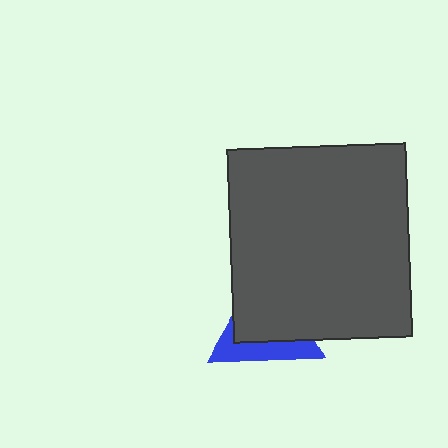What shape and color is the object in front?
The object in front is a dark gray rectangle.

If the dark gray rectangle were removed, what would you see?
You would see the complete blue triangle.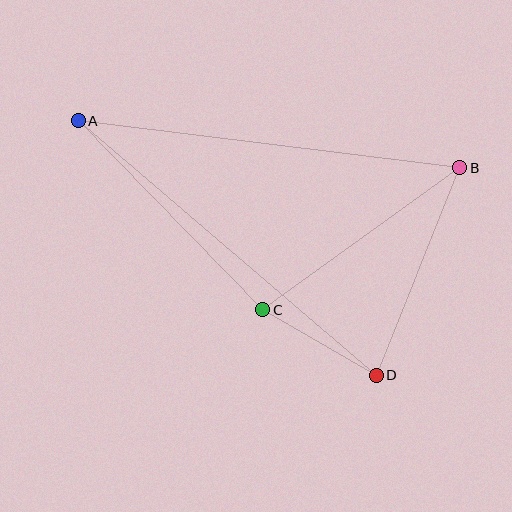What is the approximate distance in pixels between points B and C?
The distance between B and C is approximately 243 pixels.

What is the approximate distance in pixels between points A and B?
The distance between A and B is approximately 384 pixels.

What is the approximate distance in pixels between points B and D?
The distance between B and D is approximately 224 pixels.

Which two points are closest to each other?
Points C and D are closest to each other.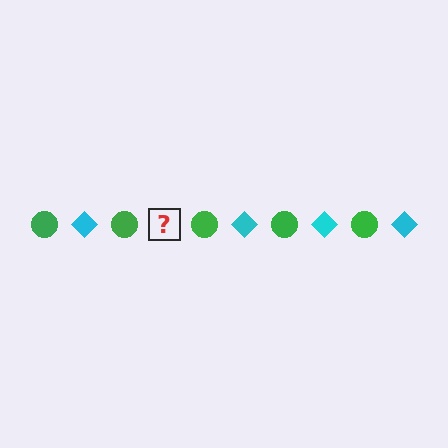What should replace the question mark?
The question mark should be replaced with a cyan diamond.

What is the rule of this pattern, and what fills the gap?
The rule is that the pattern alternates between green circle and cyan diamond. The gap should be filled with a cyan diamond.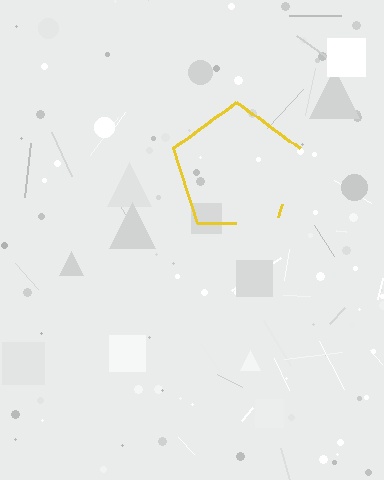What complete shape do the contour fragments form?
The contour fragments form a pentagon.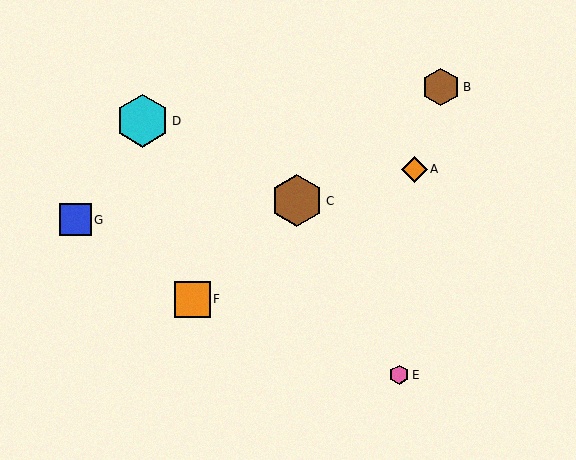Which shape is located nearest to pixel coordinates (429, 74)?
The brown hexagon (labeled B) at (441, 87) is nearest to that location.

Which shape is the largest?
The cyan hexagon (labeled D) is the largest.